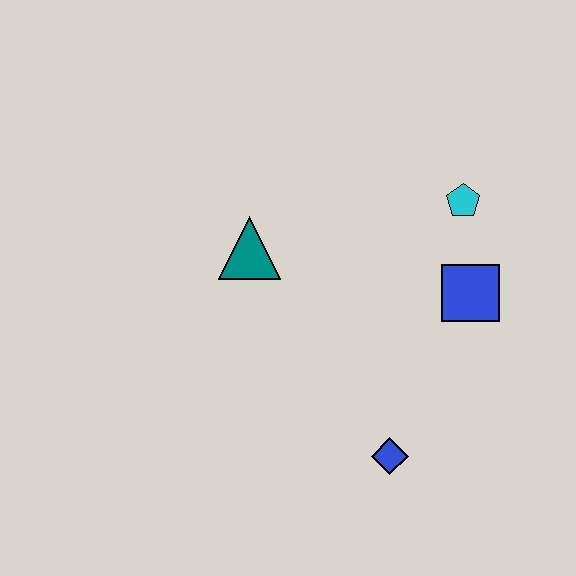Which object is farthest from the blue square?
The teal triangle is farthest from the blue square.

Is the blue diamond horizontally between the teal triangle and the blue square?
Yes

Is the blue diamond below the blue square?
Yes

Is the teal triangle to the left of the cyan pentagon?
Yes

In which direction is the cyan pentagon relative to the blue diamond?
The cyan pentagon is above the blue diamond.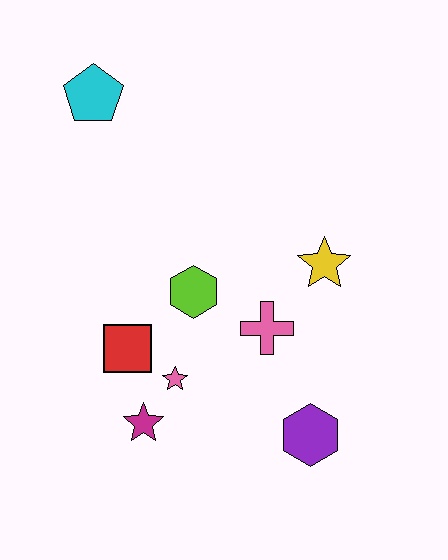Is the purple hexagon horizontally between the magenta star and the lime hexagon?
No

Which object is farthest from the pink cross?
The cyan pentagon is farthest from the pink cross.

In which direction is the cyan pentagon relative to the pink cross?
The cyan pentagon is above the pink cross.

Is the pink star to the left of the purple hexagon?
Yes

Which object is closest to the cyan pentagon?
The lime hexagon is closest to the cyan pentagon.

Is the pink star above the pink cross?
No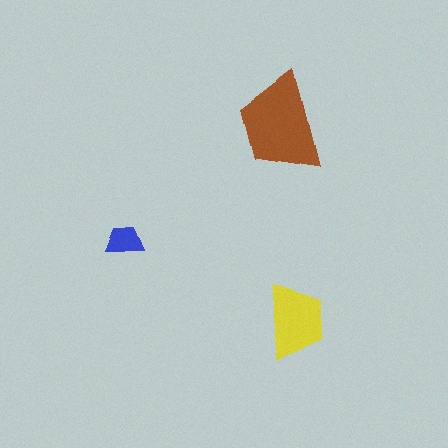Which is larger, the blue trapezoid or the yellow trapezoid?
The yellow one.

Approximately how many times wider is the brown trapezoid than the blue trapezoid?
About 2.5 times wider.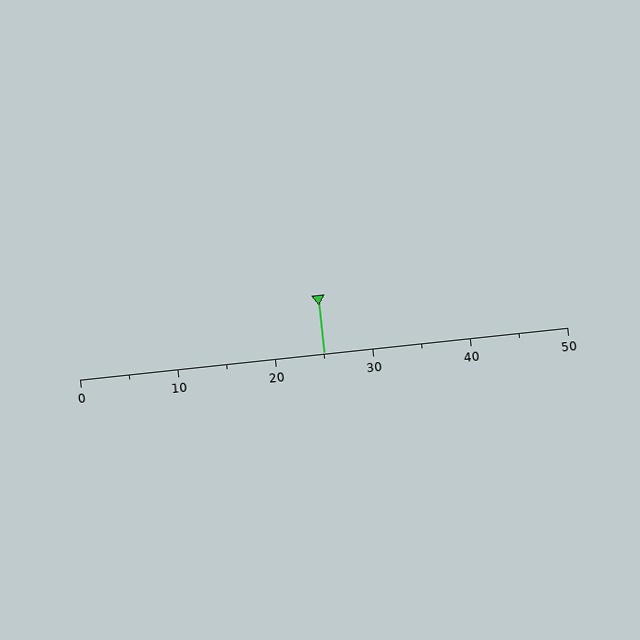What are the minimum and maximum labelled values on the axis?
The axis runs from 0 to 50.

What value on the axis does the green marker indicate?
The marker indicates approximately 25.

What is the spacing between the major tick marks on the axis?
The major ticks are spaced 10 apart.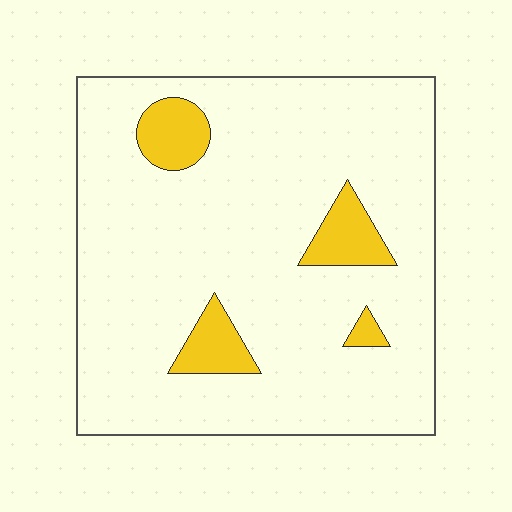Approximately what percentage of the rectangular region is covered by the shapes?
Approximately 10%.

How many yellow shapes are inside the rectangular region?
4.